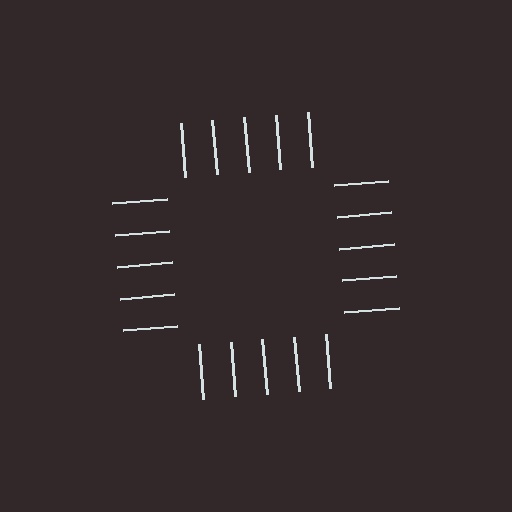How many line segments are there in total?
20 — 5 along each of the 4 edges.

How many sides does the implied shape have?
4 sides — the line-ends trace a square.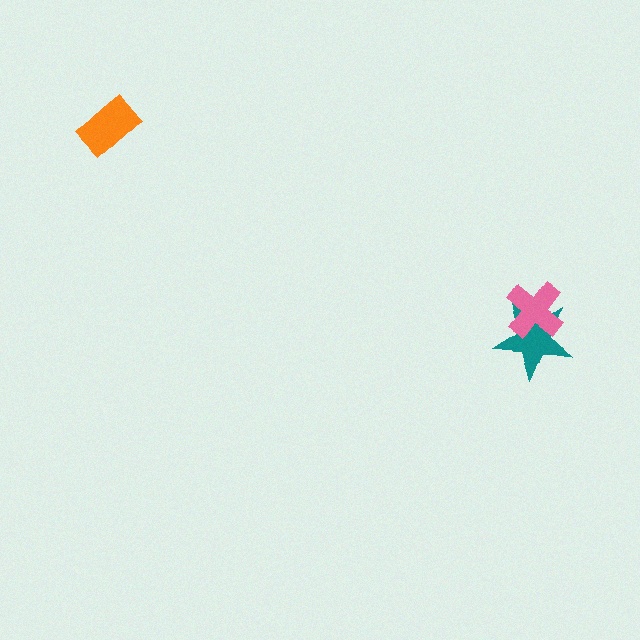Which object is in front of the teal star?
The pink cross is in front of the teal star.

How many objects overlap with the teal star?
1 object overlaps with the teal star.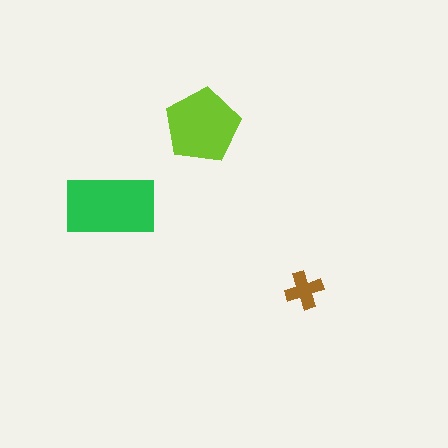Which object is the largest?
The green rectangle.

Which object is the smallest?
The brown cross.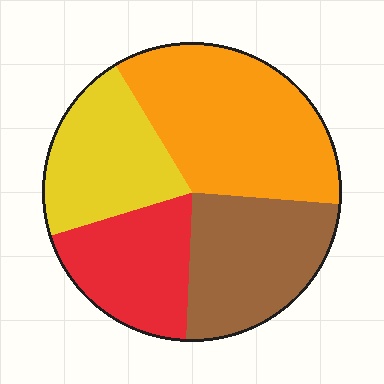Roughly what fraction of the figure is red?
Red takes up less than a quarter of the figure.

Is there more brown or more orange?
Orange.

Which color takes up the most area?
Orange, at roughly 35%.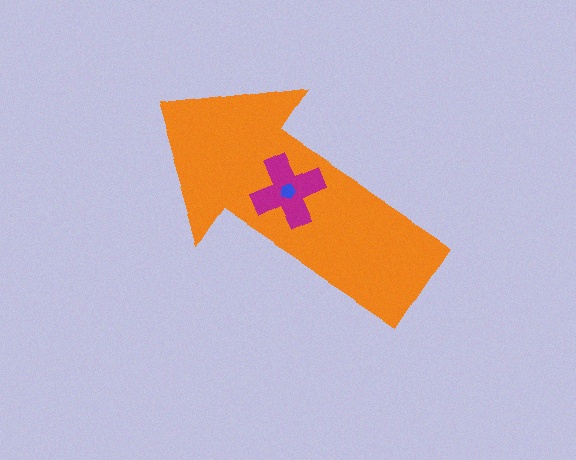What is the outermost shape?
The orange arrow.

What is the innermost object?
The blue pentagon.